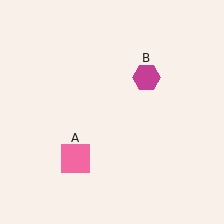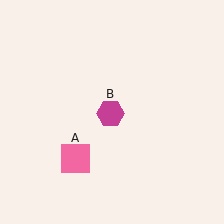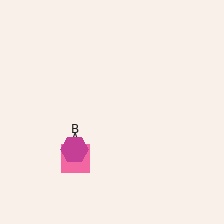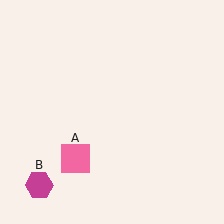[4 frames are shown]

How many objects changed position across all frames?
1 object changed position: magenta hexagon (object B).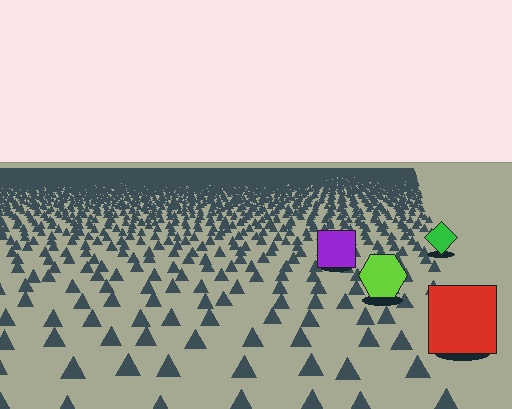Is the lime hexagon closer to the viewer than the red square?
No. The red square is closer — you can tell from the texture gradient: the ground texture is coarser near it.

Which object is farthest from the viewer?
The green diamond is farthest from the viewer. It appears smaller and the ground texture around it is denser.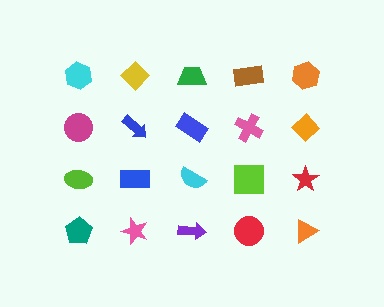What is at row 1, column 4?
A brown rectangle.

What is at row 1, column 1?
A cyan hexagon.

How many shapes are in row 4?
5 shapes.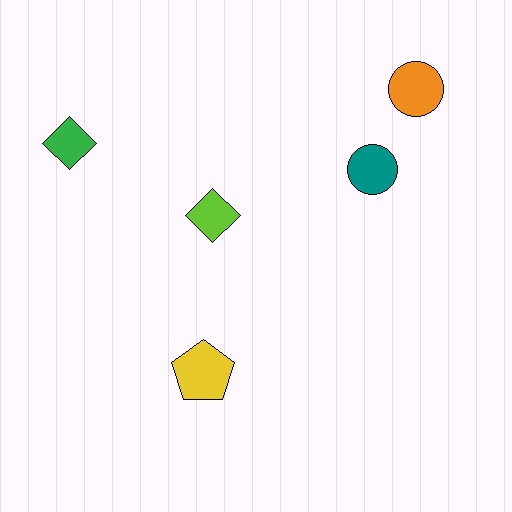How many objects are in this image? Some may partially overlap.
There are 5 objects.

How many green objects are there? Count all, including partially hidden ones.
There is 1 green object.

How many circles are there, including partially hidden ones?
There are 2 circles.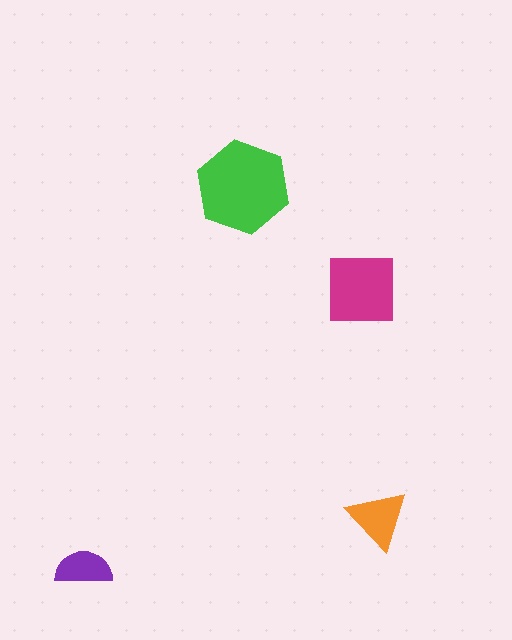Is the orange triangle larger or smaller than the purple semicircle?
Larger.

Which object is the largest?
The green hexagon.